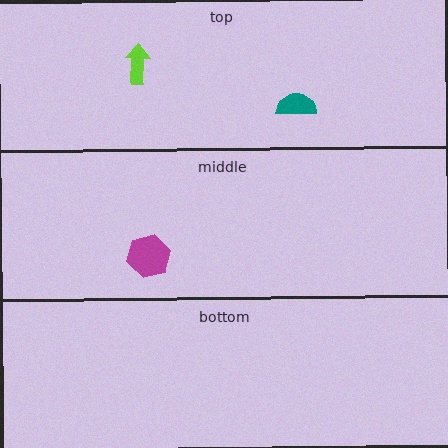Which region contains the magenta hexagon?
The middle region.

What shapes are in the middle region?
The magenta hexagon.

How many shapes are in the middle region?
1.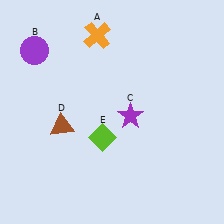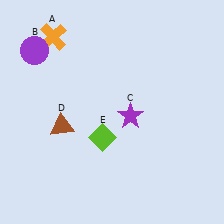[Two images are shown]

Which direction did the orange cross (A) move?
The orange cross (A) moved left.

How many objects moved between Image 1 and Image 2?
1 object moved between the two images.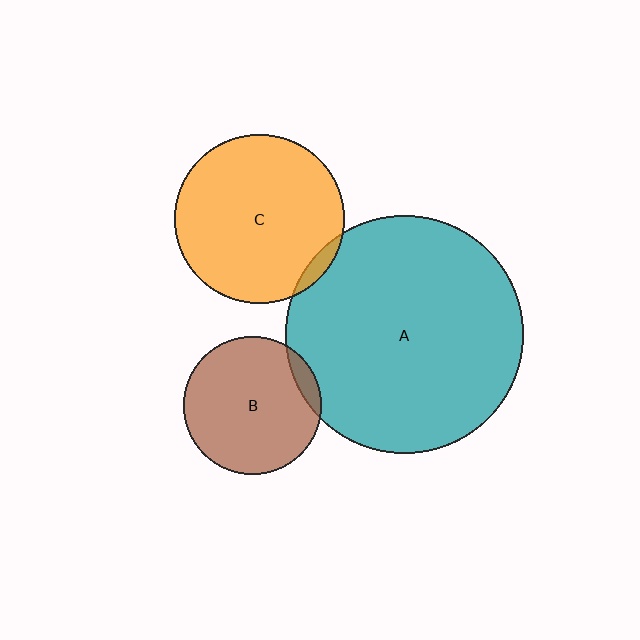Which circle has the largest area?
Circle A (teal).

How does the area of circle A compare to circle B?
Approximately 3.0 times.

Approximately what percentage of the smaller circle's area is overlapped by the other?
Approximately 5%.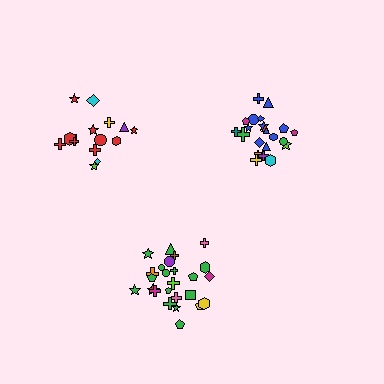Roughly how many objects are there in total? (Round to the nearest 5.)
Roughly 60 objects in total.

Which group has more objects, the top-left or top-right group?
The top-right group.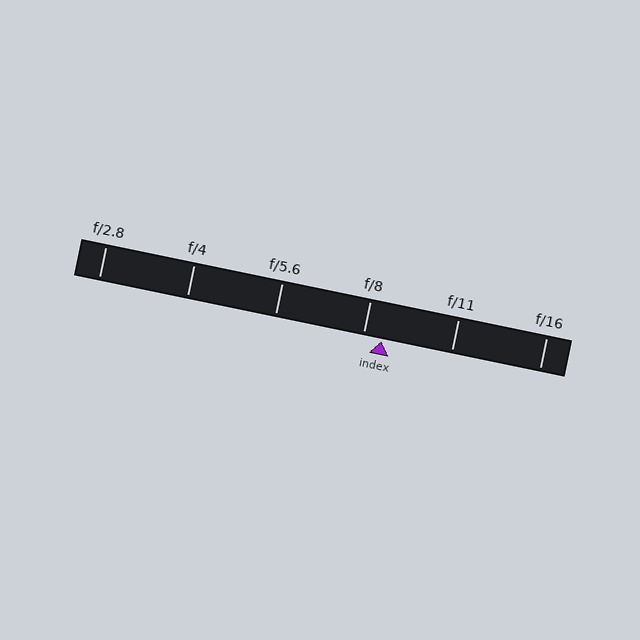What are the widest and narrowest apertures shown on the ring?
The widest aperture shown is f/2.8 and the narrowest is f/16.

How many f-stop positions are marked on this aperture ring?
There are 6 f-stop positions marked.